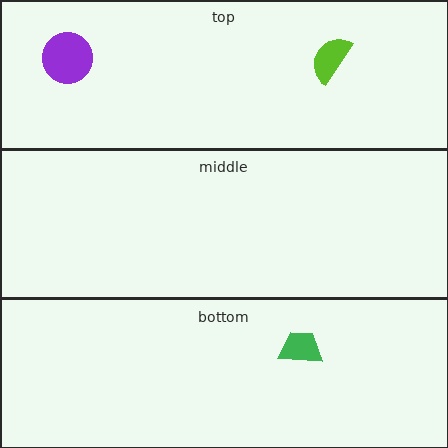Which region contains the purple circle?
The top region.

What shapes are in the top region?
The purple circle, the lime semicircle.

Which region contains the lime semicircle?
The top region.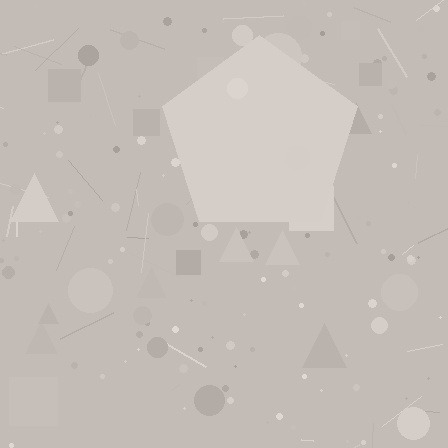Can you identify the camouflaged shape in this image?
The camouflaged shape is a pentagon.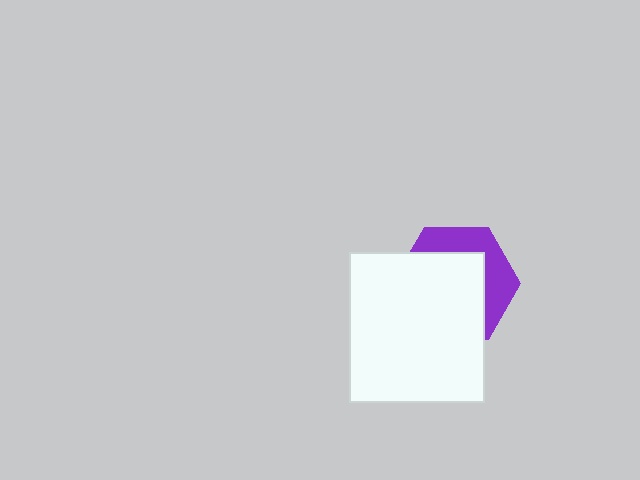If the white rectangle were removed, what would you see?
You would see the complete purple hexagon.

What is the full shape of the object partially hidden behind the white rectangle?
The partially hidden object is a purple hexagon.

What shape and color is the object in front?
The object in front is a white rectangle.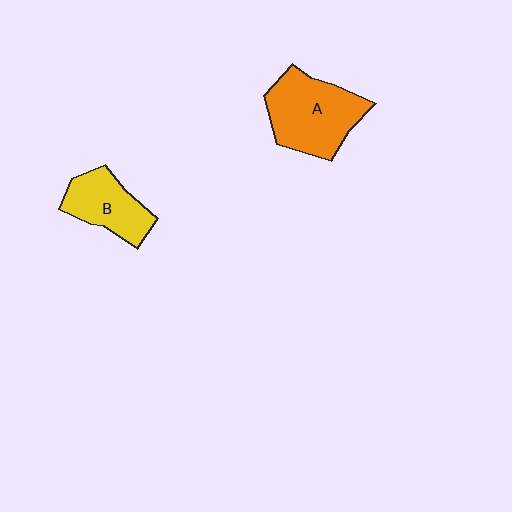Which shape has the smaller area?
Shape B (yellow).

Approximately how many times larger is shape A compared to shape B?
Approximately 1.5 times.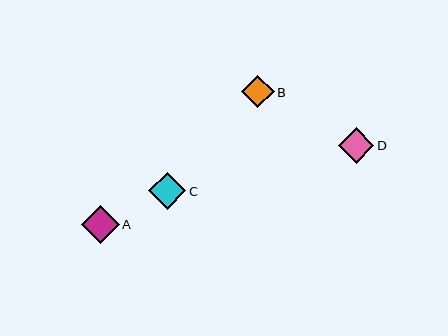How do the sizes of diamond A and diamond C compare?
Diamond A and diamond C are approximately the same size.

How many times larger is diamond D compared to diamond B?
Diamond D is approximately 1.1 times the size of diamond B.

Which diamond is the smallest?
Diamond B is the smallest with a size of approximately 32 pixels.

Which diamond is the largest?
Diamond A is the largest with a size of approximately 38 pixels.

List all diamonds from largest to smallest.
From largest to smallest: A, C, D, B.